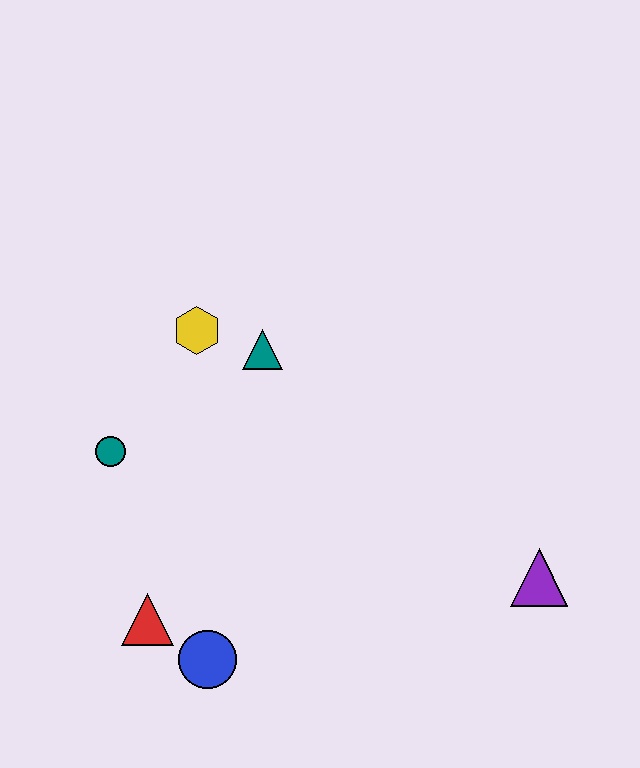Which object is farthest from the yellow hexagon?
The purple triangle is farthest from the yellow hexagon.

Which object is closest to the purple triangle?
The blue circle is closest to the purple triangle.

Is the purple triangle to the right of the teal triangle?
Yes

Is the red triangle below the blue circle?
No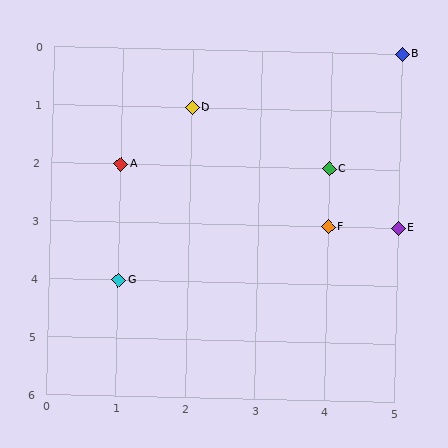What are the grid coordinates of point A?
Point A is at grid coordinates (1, 2).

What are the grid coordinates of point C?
Point C is at grid coordinates (4, 2).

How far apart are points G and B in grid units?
Points G and B are 4 columns and 4 rows apart (about 5.7 grid units diagonally).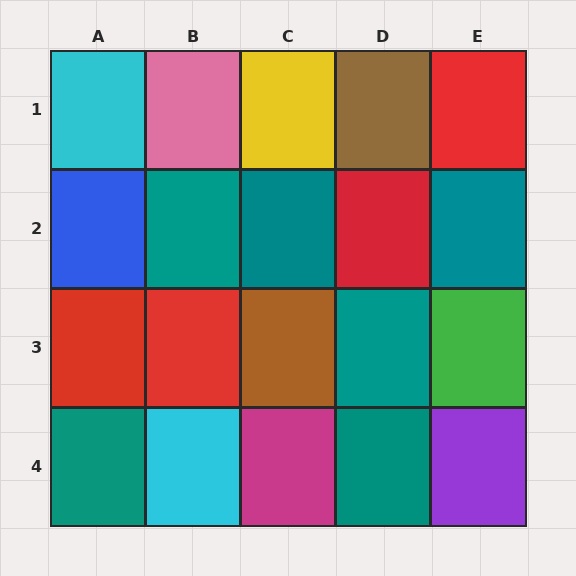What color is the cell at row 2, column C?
Teal.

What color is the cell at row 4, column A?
Teal.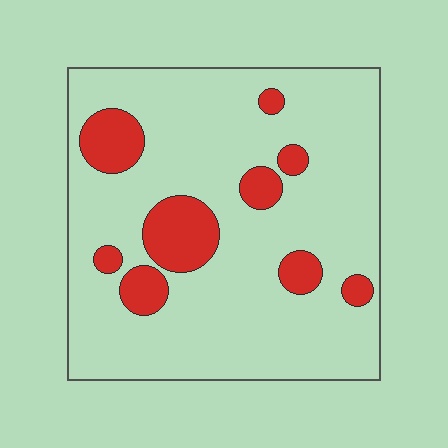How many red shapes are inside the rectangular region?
9.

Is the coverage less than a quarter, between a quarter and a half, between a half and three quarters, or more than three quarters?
Less than a quarter.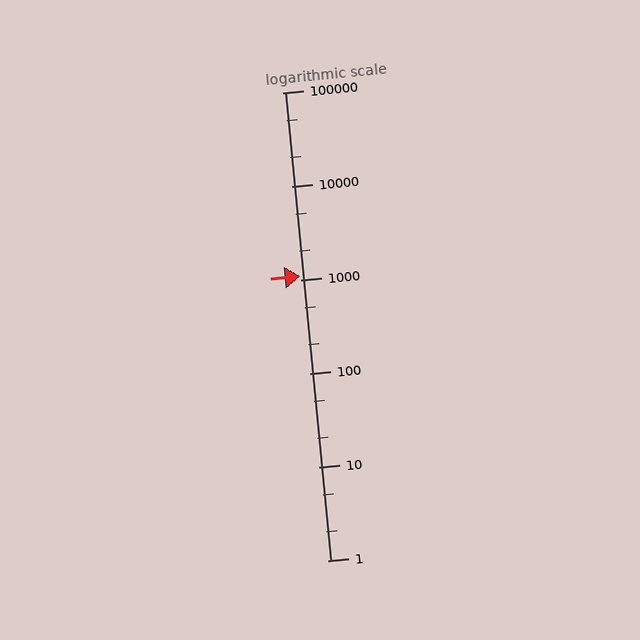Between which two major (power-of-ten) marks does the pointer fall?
The pointer is between 1000 and 10000.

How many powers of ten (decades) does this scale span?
The scale spans 5 decades, from 1 to 100000.